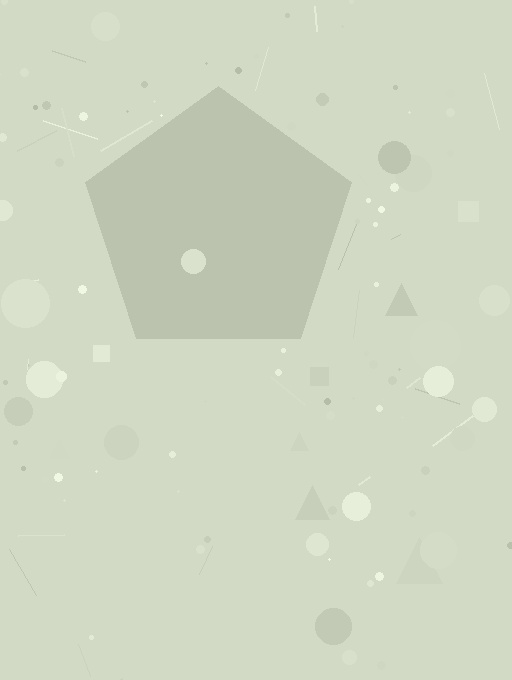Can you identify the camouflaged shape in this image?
The camouflaged shape is a pentagon.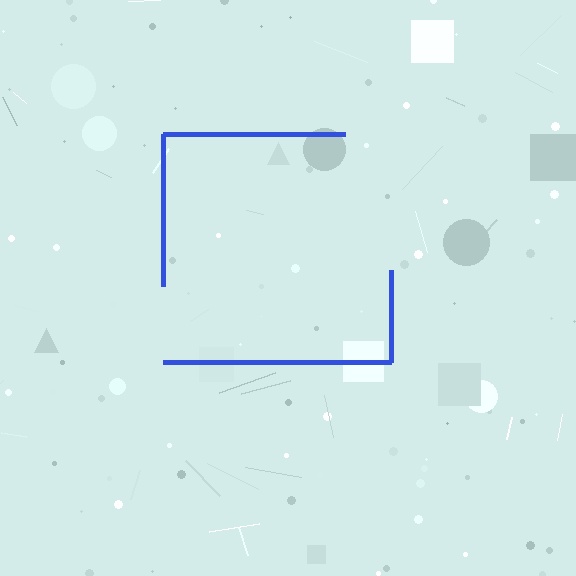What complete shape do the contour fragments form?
The contour fragments form a square.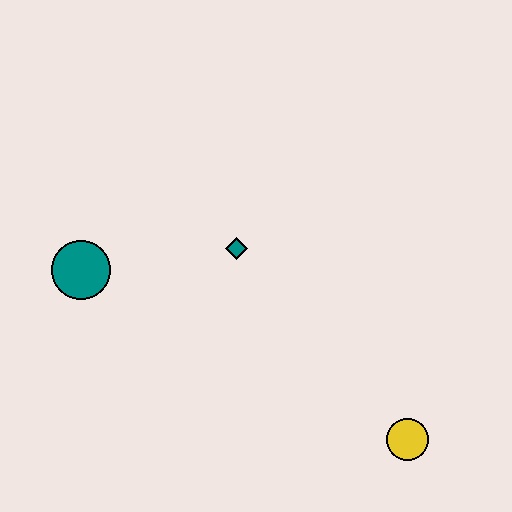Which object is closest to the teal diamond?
The teal circle is closest to the teal diamond.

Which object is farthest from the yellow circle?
The teal circle is farthest from the yellow circle.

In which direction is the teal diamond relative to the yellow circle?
The teal diamond is above the yellow circle.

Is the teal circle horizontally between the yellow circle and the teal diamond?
No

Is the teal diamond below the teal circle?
No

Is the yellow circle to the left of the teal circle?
No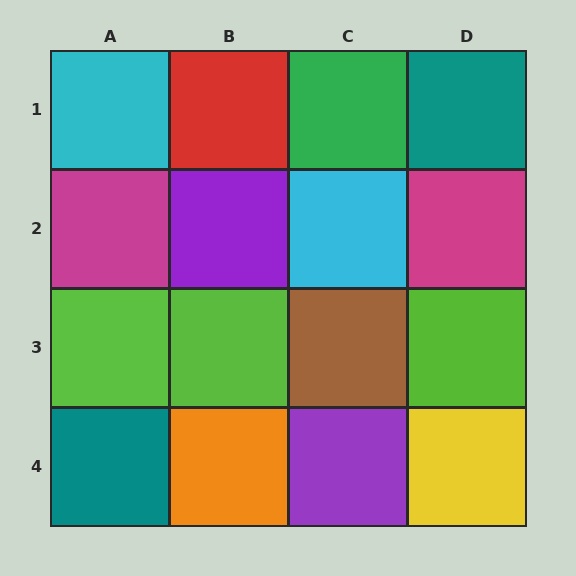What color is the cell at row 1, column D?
Teal.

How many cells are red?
1 cell is red.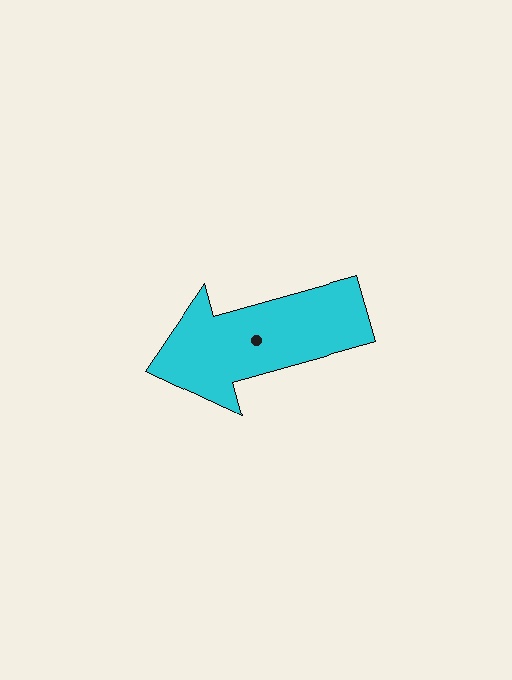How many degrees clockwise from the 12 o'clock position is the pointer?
Approximately 254 degrees.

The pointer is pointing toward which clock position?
Roughly 8 o'clock.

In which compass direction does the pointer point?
West.